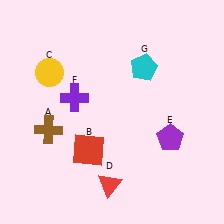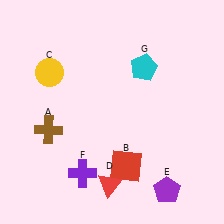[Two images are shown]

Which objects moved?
The objects that moved are: the red square (B), the purple pentagon (E), the purple cross (F).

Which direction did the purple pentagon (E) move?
The purple pentagon (E) moved down.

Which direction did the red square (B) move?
The red square (B) moved right.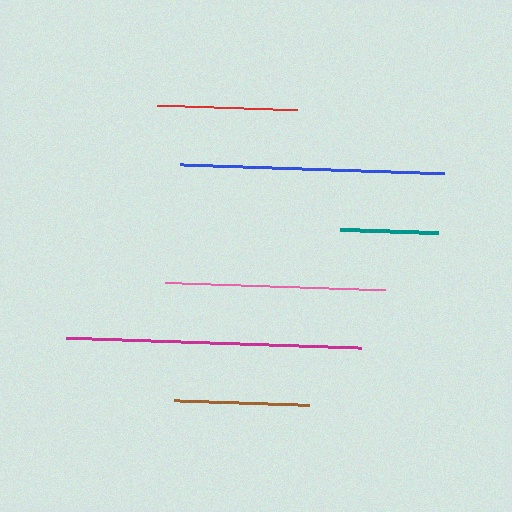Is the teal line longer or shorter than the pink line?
The pink line is longer than the teal line.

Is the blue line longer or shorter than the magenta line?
The magenta line is longer than the blue line.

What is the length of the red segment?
The red segment is approximately 140 pixels long.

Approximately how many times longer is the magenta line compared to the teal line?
The magenta line is approximately 3.0 times the length of the teal line.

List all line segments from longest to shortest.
From longest to shortest: magenta, blue, pink, red, brown, teal.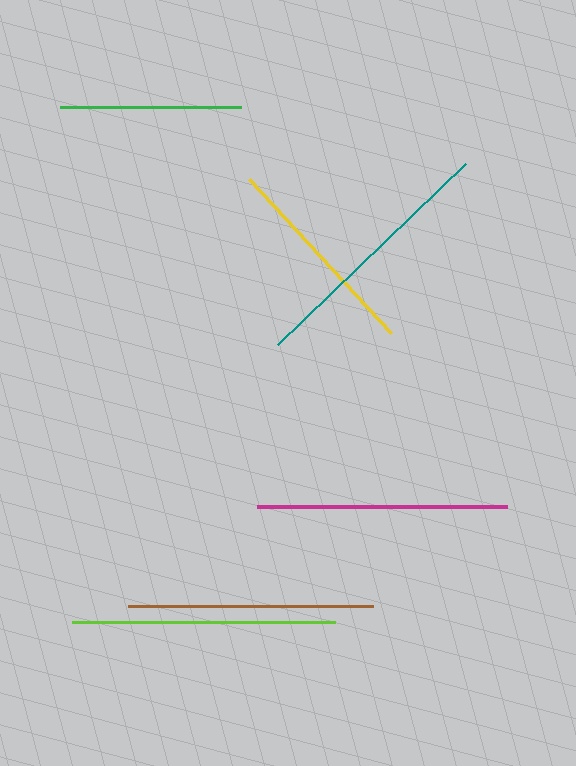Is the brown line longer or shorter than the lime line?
The lime line is longer than the brown line.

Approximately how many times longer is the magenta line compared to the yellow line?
The magenta line is approximately 1.2 times the length of the yellow line.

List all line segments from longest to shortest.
From longest to shortest: lime, teal, magenta, brown, yellow, green.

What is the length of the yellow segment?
The yellow segment is approximately 209 pixels long.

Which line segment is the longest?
The lime line is the longest at approximately 263 pixels.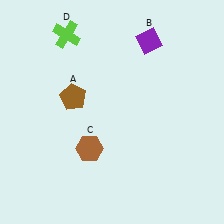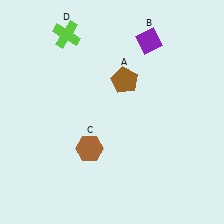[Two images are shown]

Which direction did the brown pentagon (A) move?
The brown pentagon (A) moved right.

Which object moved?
The brown pentagon (A) moved right.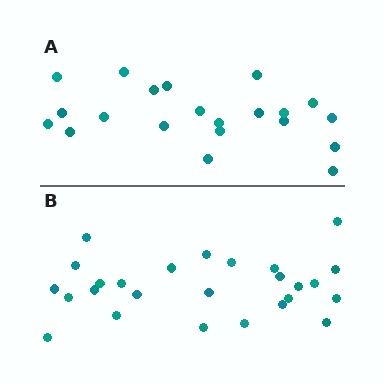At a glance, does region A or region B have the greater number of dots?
Region B (the bottom region) has more dots.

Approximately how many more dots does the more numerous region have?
Region B has about 5 more dots than region A.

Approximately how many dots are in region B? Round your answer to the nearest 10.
About 30 dots. (The exact count is 26, which rounds to 30.)